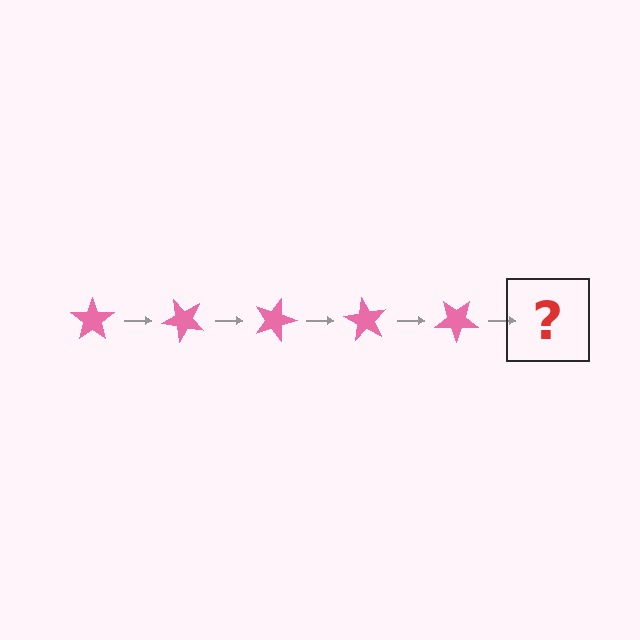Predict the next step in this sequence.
The next step is a pink star rotated 225 degrees.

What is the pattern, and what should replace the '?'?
The pattern is that the star rotates 45 degrees each step. The '?' should be a pink star rotated 225 degrees.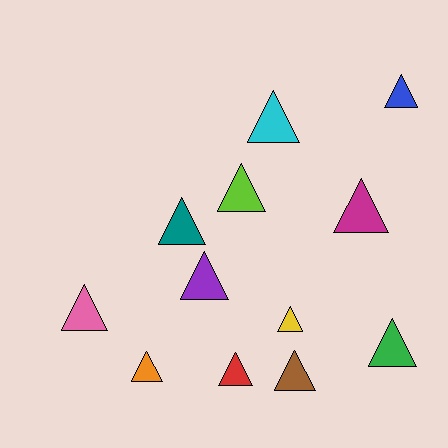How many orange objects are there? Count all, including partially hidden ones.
There is 1 orange object.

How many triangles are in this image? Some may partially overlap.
There are 12 triangles.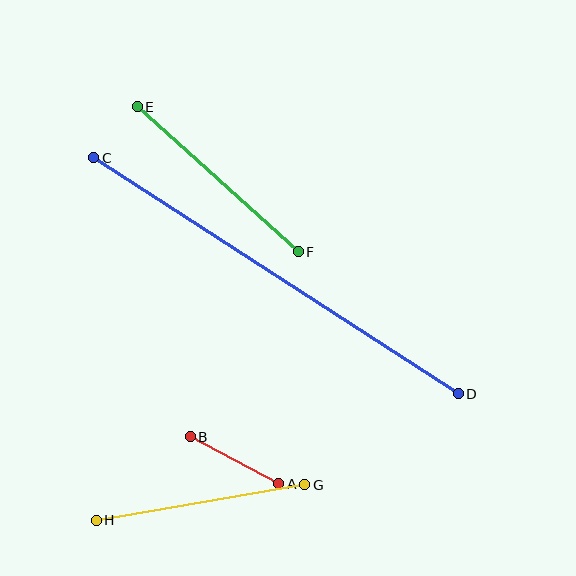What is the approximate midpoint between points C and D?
The midpoint is at approximately (276, 276) pixels.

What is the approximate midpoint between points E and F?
The midpoint is at approximately (218, 179) pixels.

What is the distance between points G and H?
The distance is approximately 211 pixels.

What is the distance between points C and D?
The distance is approximately 434 pixels.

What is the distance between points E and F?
The distance is approximately 217 pixels.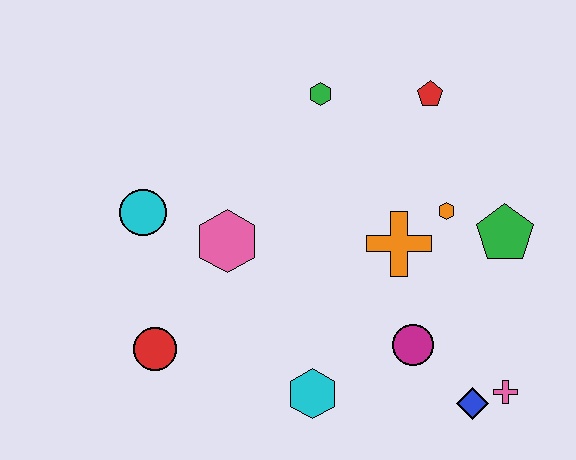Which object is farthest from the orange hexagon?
The red circle is farthest from the orange hexagon.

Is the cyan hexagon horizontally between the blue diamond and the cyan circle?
Yes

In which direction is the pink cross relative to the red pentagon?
The pink cross is below the red pentagon.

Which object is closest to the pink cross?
The blue diamond is closest to the pink cross.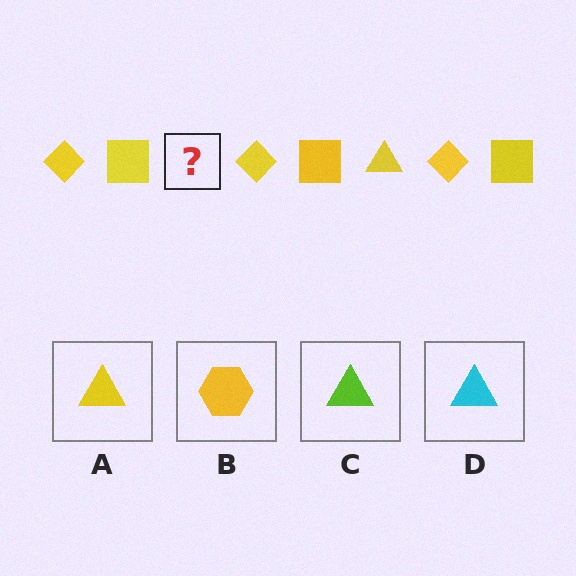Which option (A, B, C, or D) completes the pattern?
A.